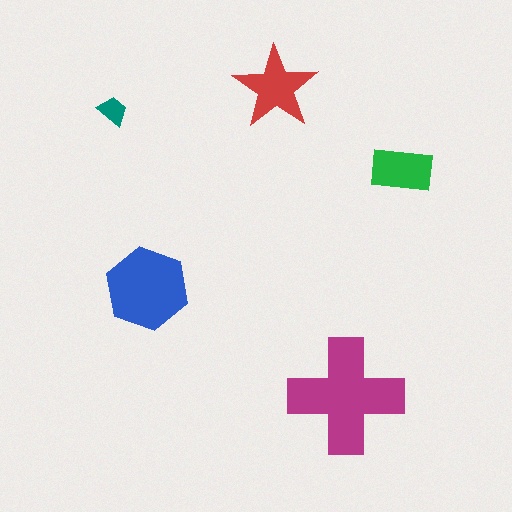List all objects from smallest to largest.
The teal trapezoid, the green rectangle, the red star, the blue hexagon, the magenta cross.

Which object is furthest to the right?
The green rectangle is rightmost.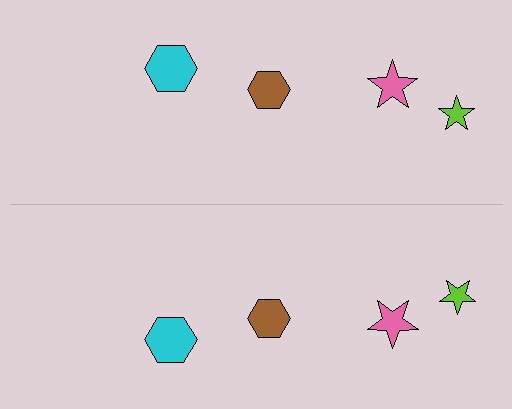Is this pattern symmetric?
Yes, this pattern has bilateral (reflection) symmetry.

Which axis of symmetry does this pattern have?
The pattern has a horizontal axis of symmetry running through the center of the image.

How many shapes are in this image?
There are 8 shapes in this image.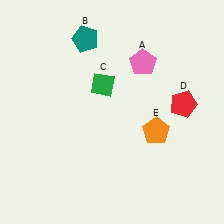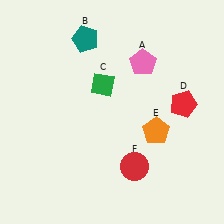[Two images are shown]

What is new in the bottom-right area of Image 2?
A red circle (F) was added in the bottom-right area of Image 2.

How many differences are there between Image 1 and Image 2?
There is 1 difference between the two images.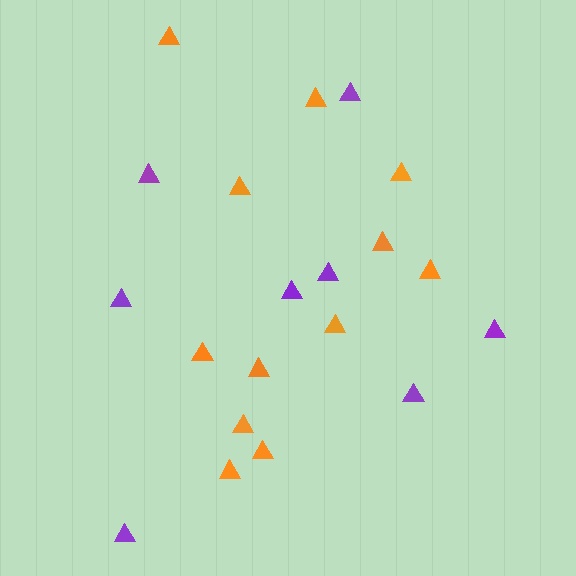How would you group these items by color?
There are 2 groups: one group of orange triangles (12) and one group of purple triangles (8).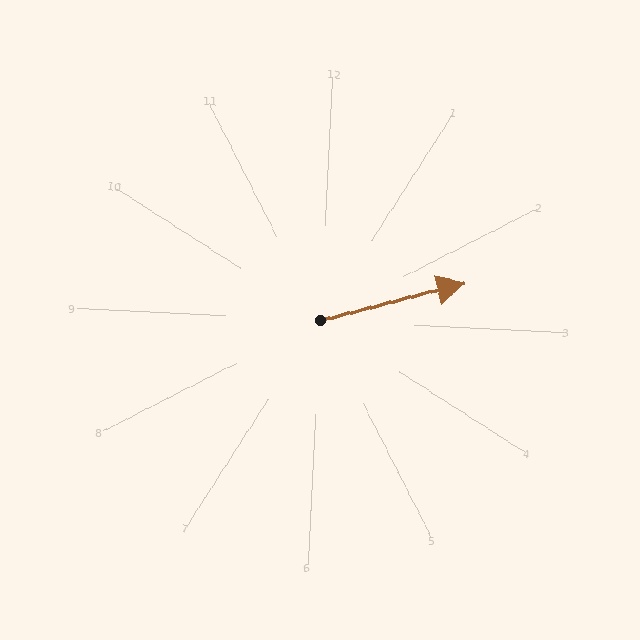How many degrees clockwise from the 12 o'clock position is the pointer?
Approximately 73 degrees.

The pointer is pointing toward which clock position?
Roughly 2 o'clock.